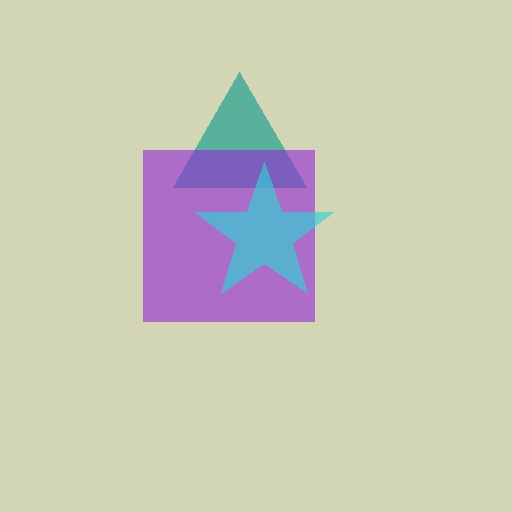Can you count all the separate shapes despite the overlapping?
Yes, there are 3 separate shapes.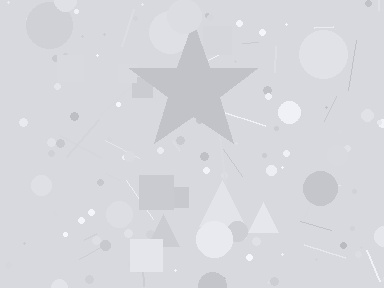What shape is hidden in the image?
A star is hidden in the image.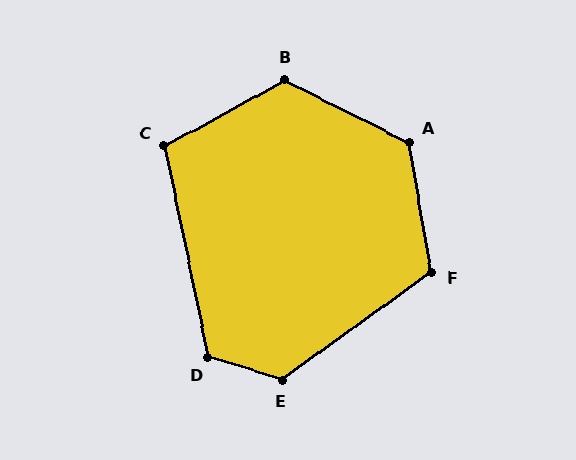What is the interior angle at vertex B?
Approximately 125 degrees (obtuse).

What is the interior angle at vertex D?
Approximately 119 degrees (obtuse).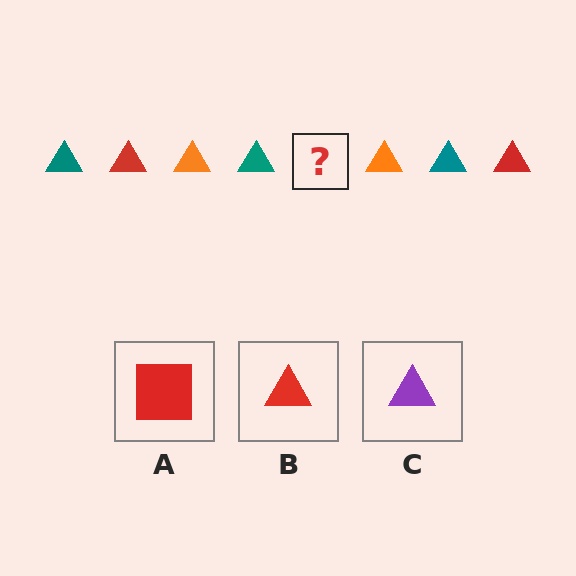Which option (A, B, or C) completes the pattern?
B.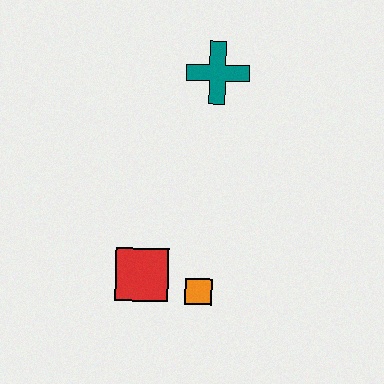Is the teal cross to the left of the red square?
No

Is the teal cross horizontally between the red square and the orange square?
No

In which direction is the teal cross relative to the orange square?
The teal cross is above the orange square.